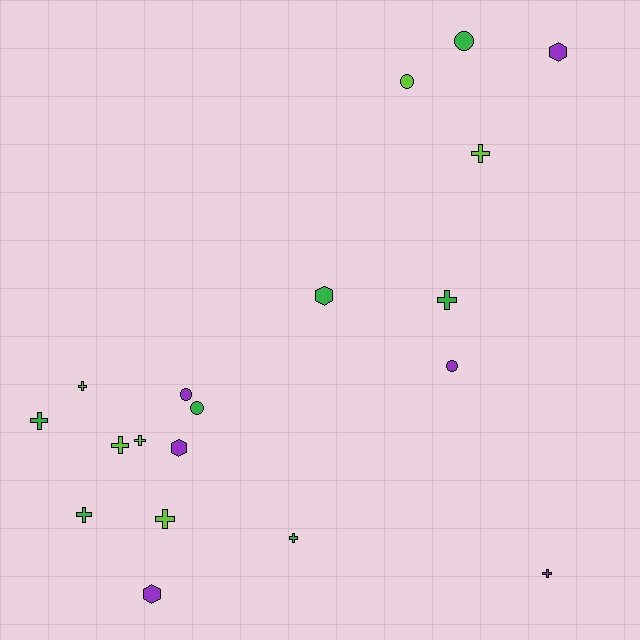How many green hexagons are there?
There is 1 green hexagon.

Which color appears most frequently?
Green, with 7 objects.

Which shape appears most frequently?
Cross, with 10 objects.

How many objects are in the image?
There are 19 objects.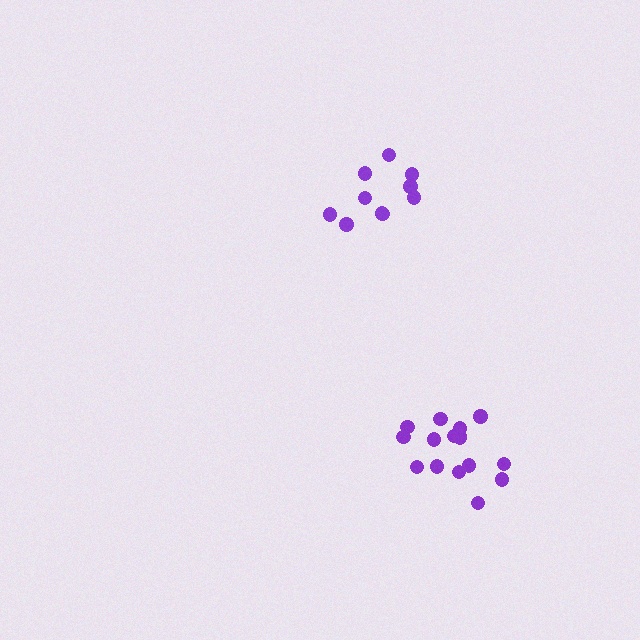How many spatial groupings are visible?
There are 2 spatial groupings.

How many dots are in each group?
Group 1: 16 dots, Group 2: 10 dots (26 total).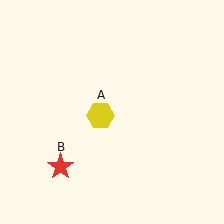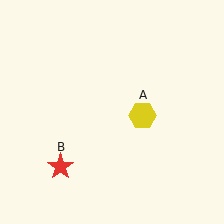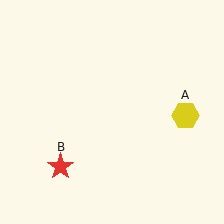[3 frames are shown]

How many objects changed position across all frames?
1 object changed position: yellow hexagon (object A).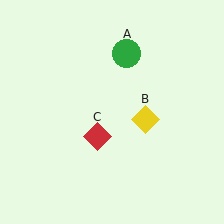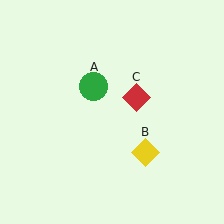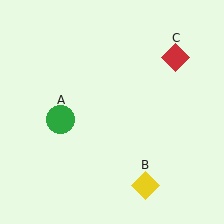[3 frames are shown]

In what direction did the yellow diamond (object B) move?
The yellow diamond (object B) moved down.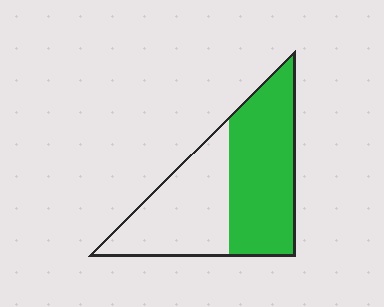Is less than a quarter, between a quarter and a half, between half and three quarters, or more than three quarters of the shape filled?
Between half and three quarters.